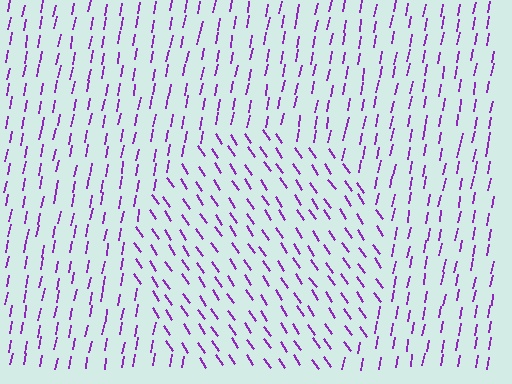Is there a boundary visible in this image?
Yes, there is a texture boundary formed by a change in line orientation.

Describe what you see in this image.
The image is filled with small purple line segments. A circle region in the image has lines oriented differently from the surrounding lines, creating a visible texture boundary.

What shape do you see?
I see a circle.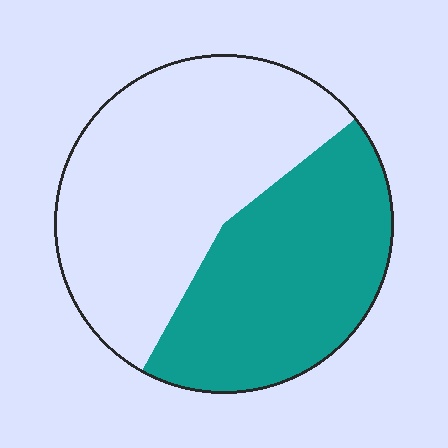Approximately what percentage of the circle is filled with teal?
Approximately 45%.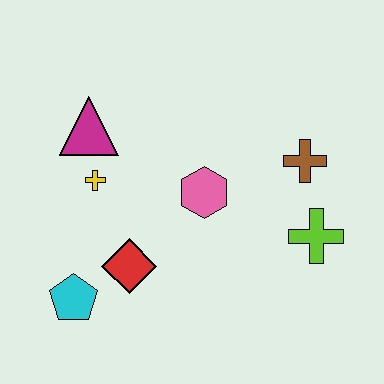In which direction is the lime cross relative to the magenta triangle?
The lime cross is to the right of the magenta triangle.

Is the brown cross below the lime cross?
No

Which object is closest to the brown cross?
The lime cross is closest to the brown cross.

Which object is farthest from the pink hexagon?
The cyan pentagon is farthest from the pink hexagon.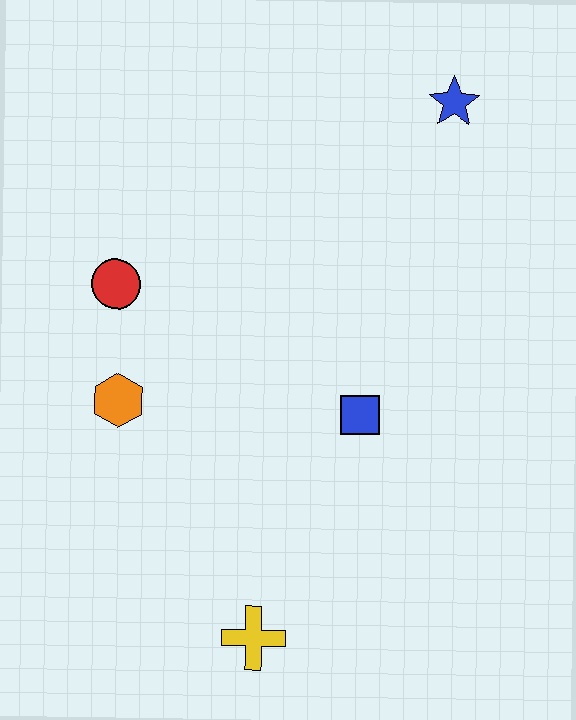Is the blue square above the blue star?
No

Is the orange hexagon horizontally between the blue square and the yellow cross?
No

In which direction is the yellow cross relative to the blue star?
The yellow cross is below the blue star.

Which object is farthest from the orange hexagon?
The blue star is farthest from the orange hexagon.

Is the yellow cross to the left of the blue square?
Yes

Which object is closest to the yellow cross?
The blue square is closest to the yellow cross.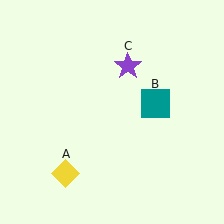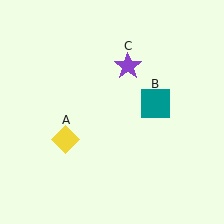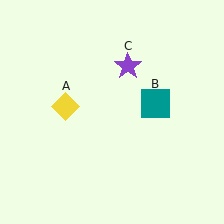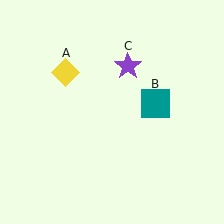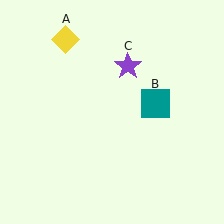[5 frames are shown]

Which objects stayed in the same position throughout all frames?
Teal square (object B) and purple star (object C) remained stationary.